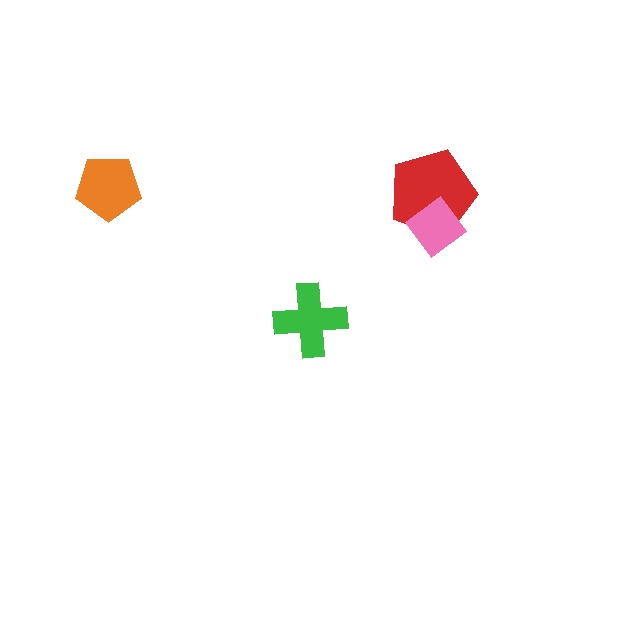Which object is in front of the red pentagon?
The pink diamond is in front of the red pentagon.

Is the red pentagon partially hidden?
Yes, it is partially covered by another shape.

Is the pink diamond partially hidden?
No, no other shape covers it.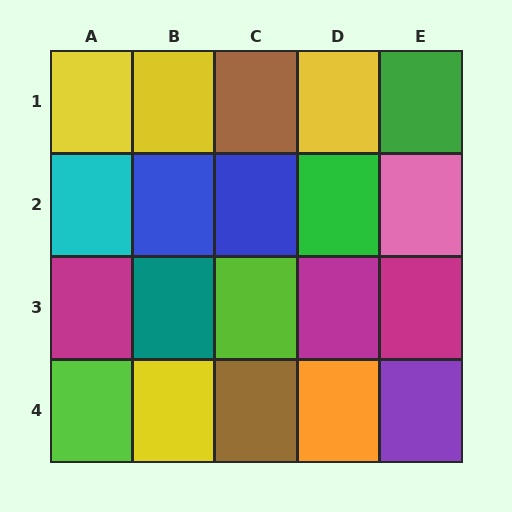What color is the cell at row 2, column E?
Pink.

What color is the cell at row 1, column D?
Yellow.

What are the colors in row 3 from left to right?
Magenta, teal, lime, magenta, magenta.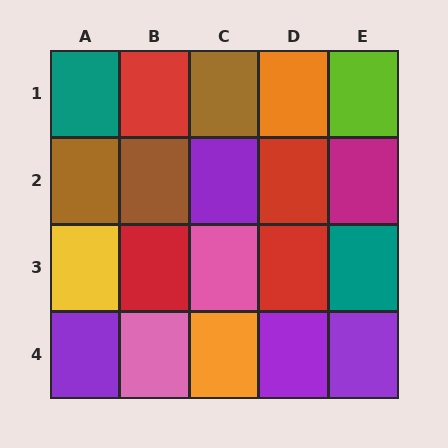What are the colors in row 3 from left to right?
Yellow, red, pink, red, teal.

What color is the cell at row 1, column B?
Red.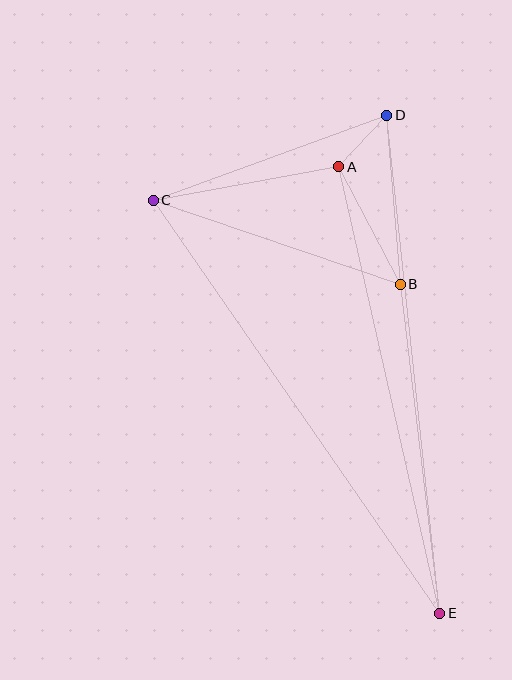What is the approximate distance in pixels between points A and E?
The distance between A and E is approximately 458 pixels.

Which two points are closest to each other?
Points A and D are closest to each other.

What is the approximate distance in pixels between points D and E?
The distance between D and E is approximately 501 pixels.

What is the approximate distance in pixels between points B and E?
The distance between B and E is approximately 331 pixels.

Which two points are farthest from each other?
Points C and E are farthest from each other.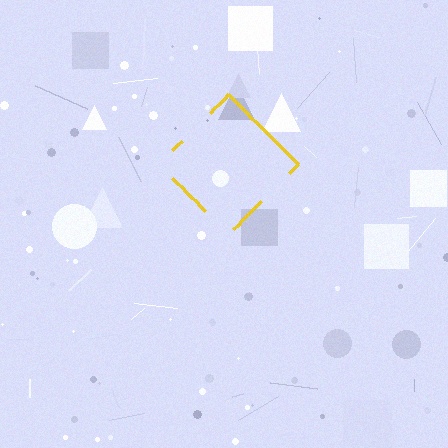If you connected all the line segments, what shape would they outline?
They would outline a diamond.